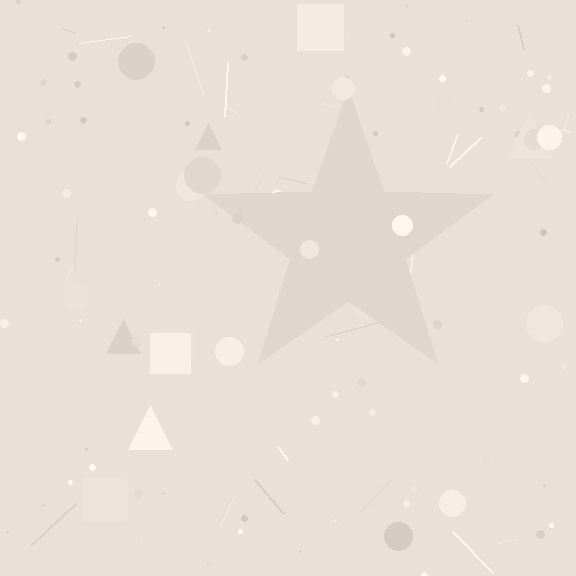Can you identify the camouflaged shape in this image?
The camouflaged shape is a star.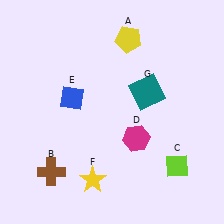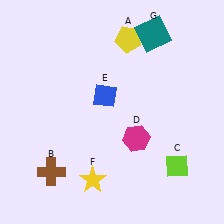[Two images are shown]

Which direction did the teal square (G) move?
The teal square (G) moved up.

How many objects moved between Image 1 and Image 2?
2 objects moved between the two images.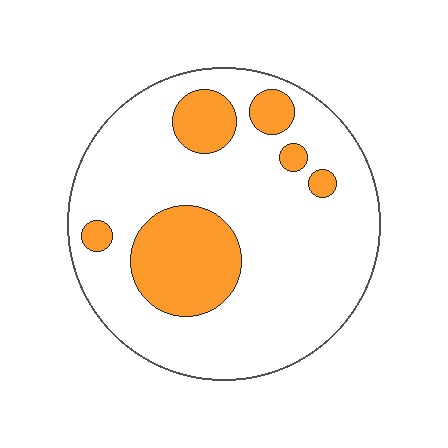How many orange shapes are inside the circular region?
6.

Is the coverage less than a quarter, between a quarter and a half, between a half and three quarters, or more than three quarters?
Less than a quarter.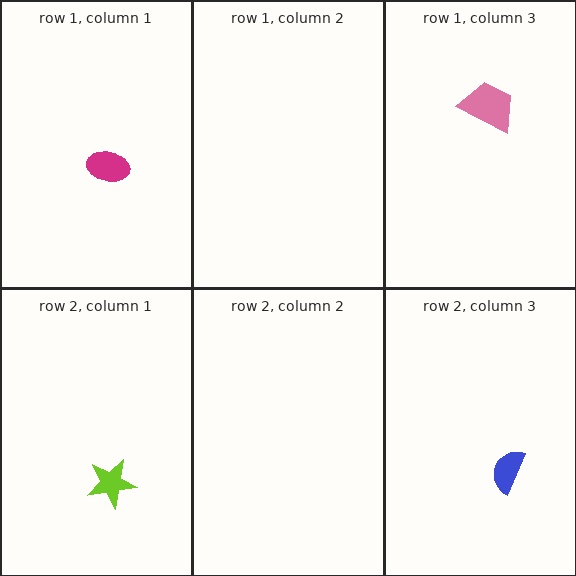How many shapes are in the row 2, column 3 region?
1.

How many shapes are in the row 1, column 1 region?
1.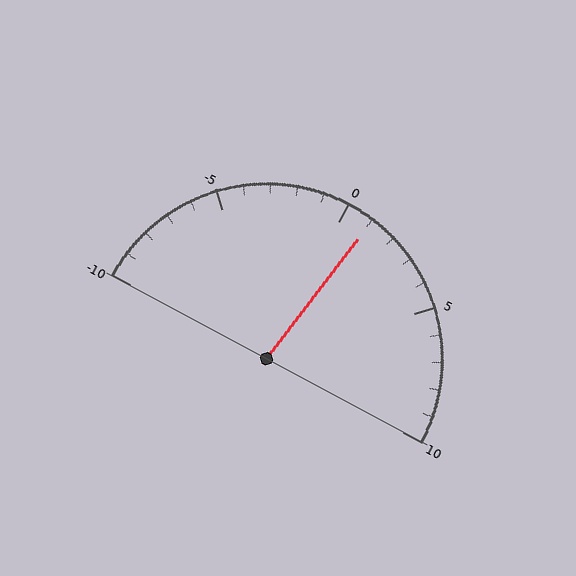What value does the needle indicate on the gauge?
The needle indicates approximately 1.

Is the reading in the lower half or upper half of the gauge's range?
The reading is in the upper half of the range (-10 to 10).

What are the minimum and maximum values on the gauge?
The gauge ranges from -10 to 10.